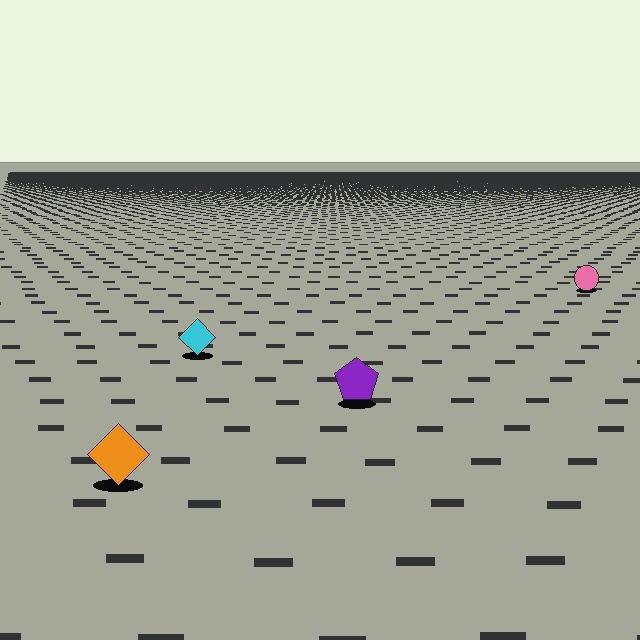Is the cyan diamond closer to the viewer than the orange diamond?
No. The orange diamond is closer — you can tell from the texture gradient: the ground texture is coarser near it.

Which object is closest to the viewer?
The orange diamond is closest. The texture marks near it are larger and more spread out.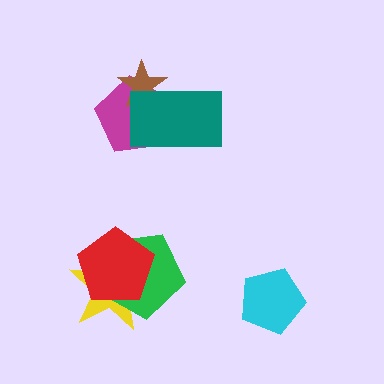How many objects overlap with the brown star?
2 objects overlap with the brown star.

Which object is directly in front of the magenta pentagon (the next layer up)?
The brown star is directly in front of the magenta pentagon.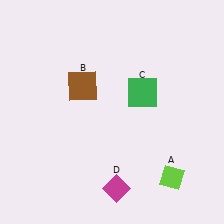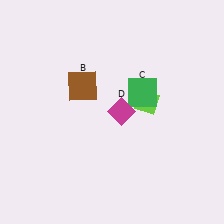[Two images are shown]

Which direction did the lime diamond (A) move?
The lime diamond (A) moved up.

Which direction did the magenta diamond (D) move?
The magenta diamond (D) moved up.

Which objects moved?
The objects that moved are: the lime diamond (A), the magenta diamond (D).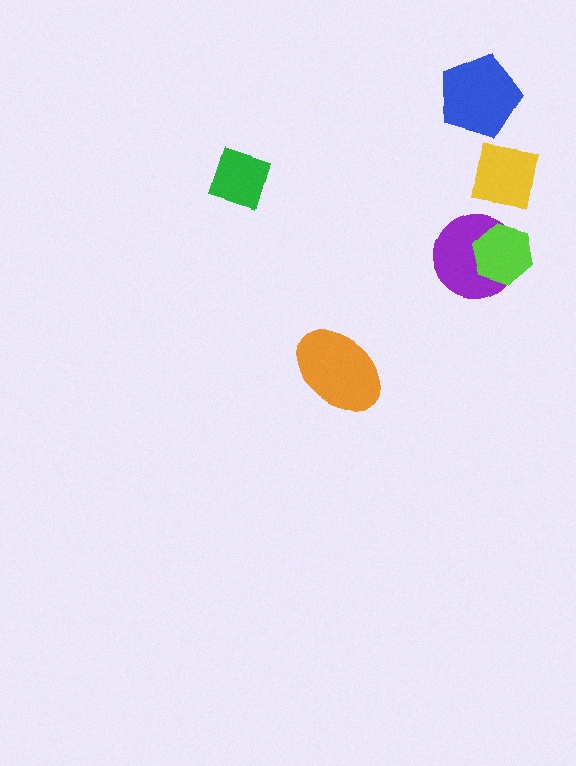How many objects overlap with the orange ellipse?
0 objects overlap with the orange ellipse.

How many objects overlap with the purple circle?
1 object overlaps with the purple circle.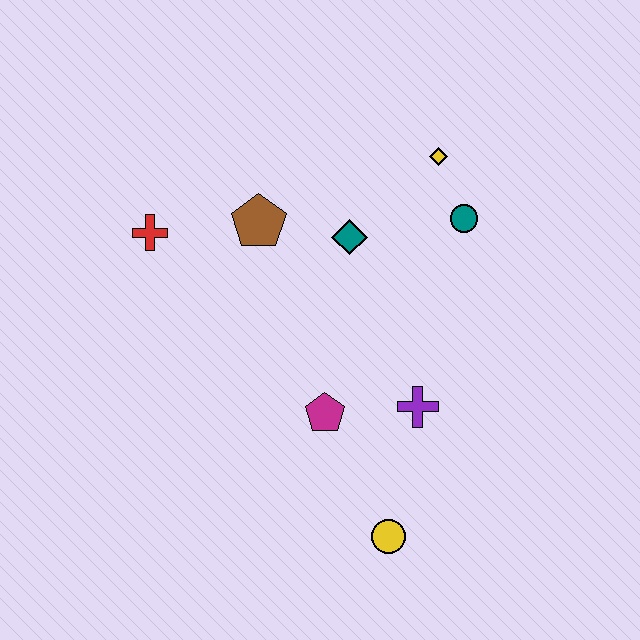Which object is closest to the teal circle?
The yellow diamond is closest to the teal circle.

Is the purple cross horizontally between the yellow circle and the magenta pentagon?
No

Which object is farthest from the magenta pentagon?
The yellow diamond is farthest from the magenta pentagon.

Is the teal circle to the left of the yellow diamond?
No